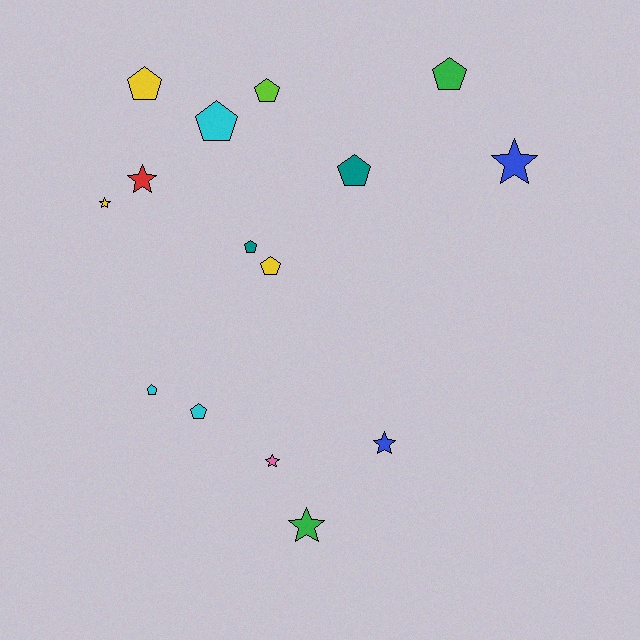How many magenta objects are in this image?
There are no magenta objects.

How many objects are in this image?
There are 15 objects.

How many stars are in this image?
There are 6 stars.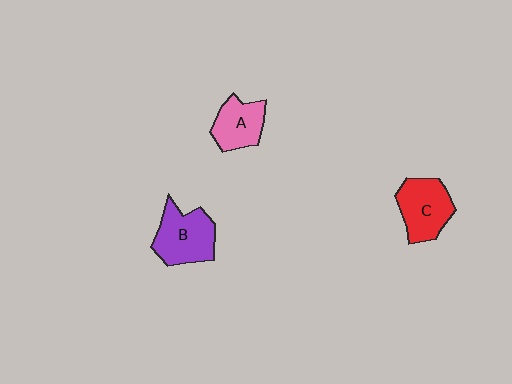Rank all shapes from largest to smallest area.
From largest to smallest: B (purple), C (red), A (pink).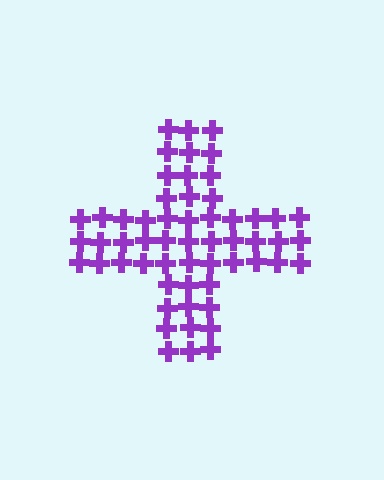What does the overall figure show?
The overall figure shows a cross.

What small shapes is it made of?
It is made of small crosses.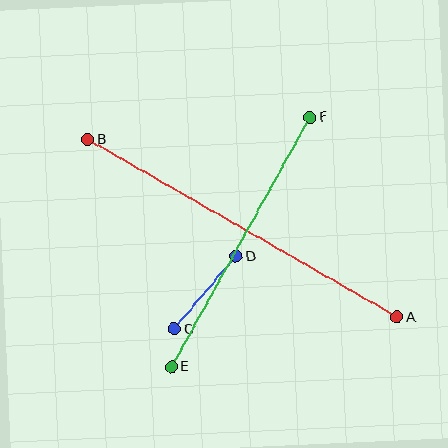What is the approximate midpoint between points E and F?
The midpoint is at approximately (241, 242) pixels.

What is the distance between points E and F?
The distance is approximately 285 pixels.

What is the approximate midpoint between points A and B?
The midpoint is at approximately (243, 229) pixels.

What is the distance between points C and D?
The distance is approximately 95 pixels.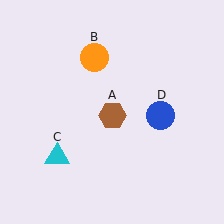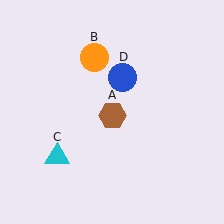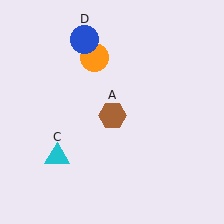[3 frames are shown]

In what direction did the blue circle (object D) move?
The blue circle (object D) moved up and to the left.